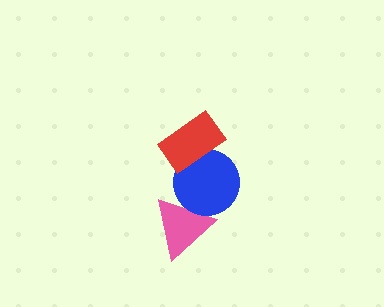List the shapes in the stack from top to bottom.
From top to bottom: the red rectangle, the blue circle, the pink triangle.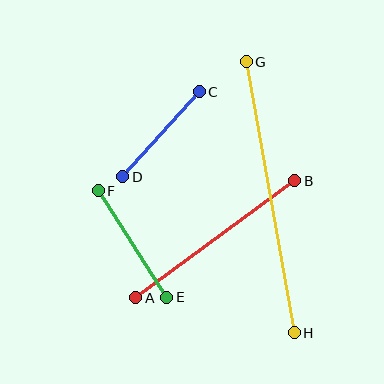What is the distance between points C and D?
The distance is approximately 115 pixels.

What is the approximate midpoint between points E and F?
The midpoint is at approximately (132, 244) pixels.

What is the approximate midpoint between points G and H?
The midpoint is at approximately (270, 197) pixels.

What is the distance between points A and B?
The distance is approximately 197 pixels.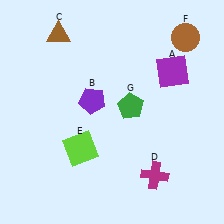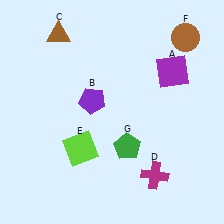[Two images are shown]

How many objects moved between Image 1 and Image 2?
1 object moved between the two images.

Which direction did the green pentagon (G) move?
The green pentagon (G) moved down.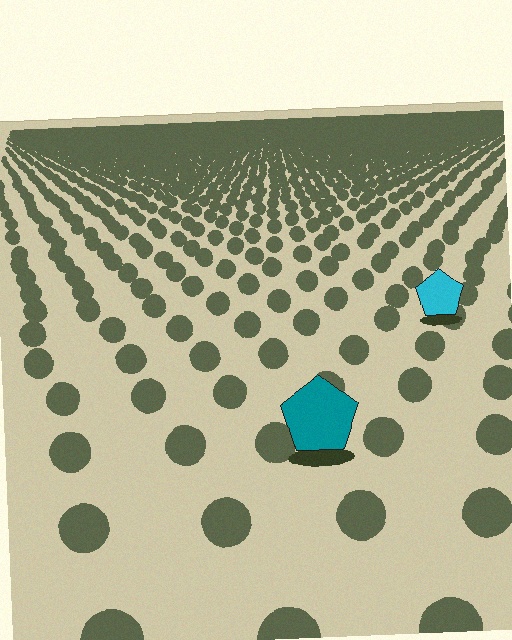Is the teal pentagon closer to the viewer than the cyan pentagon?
Yes. The teal pentagon is closer — you can tell from the texture gradient: the ground texture is coarser near it.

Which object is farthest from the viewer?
The cyan pentagon is farthest from the viewer. It appears smaller and the ground texture around it is denser.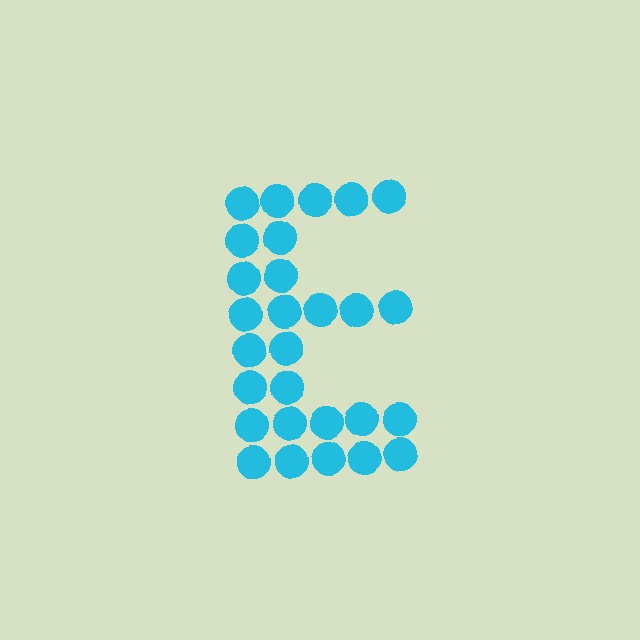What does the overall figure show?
The overall figure shows the letter E.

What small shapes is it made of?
It is made of small circles.